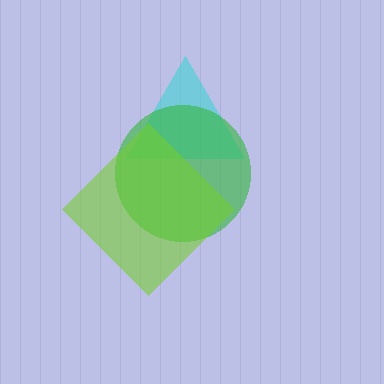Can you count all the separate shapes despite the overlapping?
Yes, there are 3 separate shapes.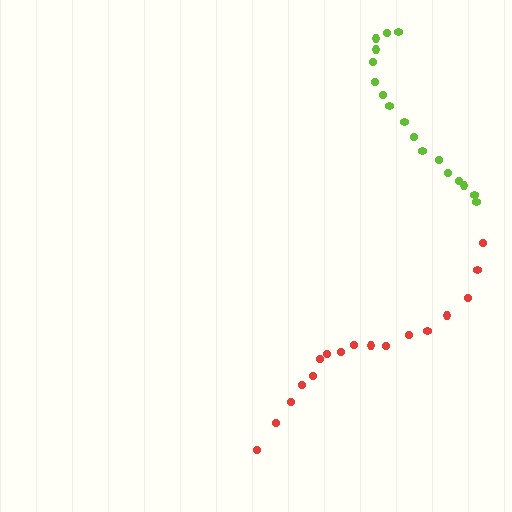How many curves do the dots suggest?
There are 2 distinct paths.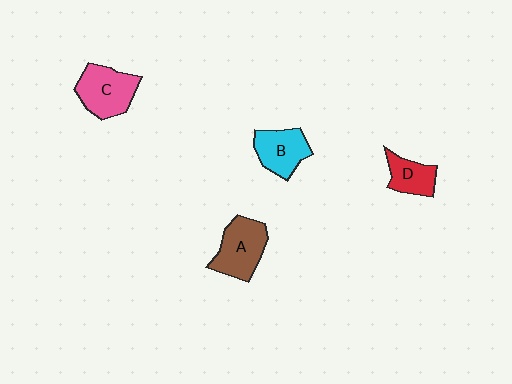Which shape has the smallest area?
Shape D (red).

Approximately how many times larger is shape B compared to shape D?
Approximately 1.3 times.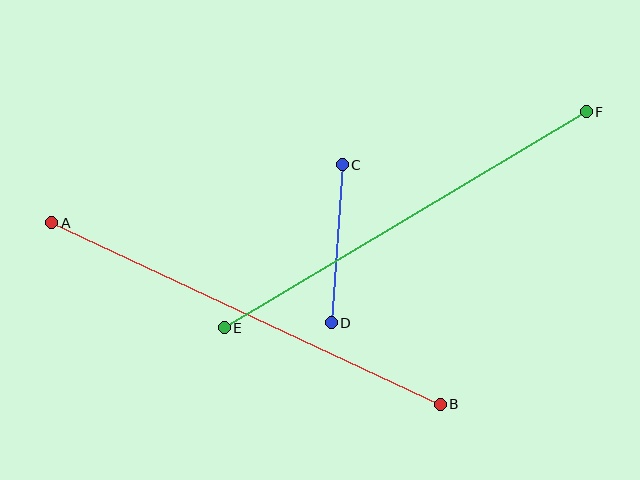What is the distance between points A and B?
The distance is approximately 429 pixels.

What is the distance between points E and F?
The distance is approximately 422 pixels.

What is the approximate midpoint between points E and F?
The midpoint is at approximately (405, 220) pixels.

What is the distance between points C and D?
The distance is approximately 159 pixels.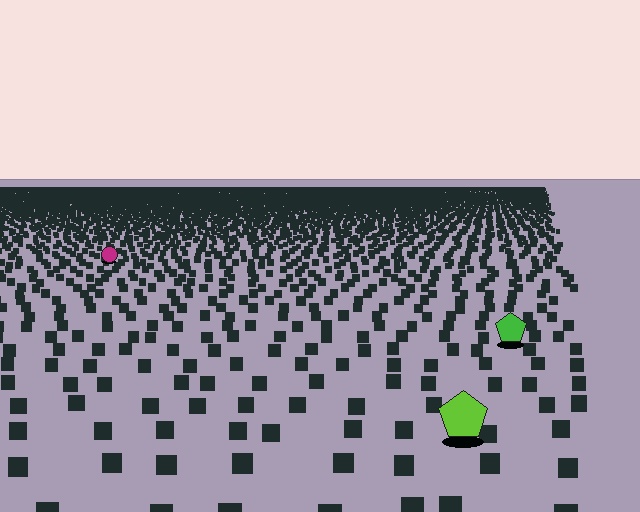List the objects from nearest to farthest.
From nearest to farthest: the lime pentagon, the green pentagon, the magenta circle.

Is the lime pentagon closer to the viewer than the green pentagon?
Yes. The lime pentagon is closer — you can tell from the texture gradient: the ground texture is coarser near it.